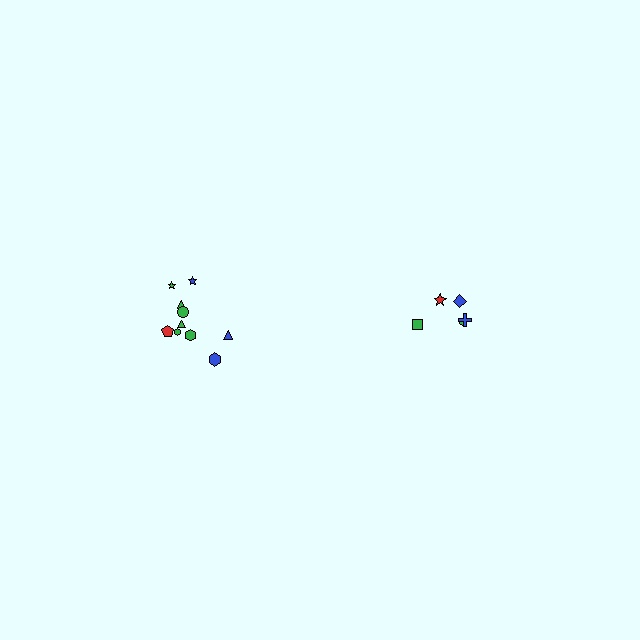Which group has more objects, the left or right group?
The left group.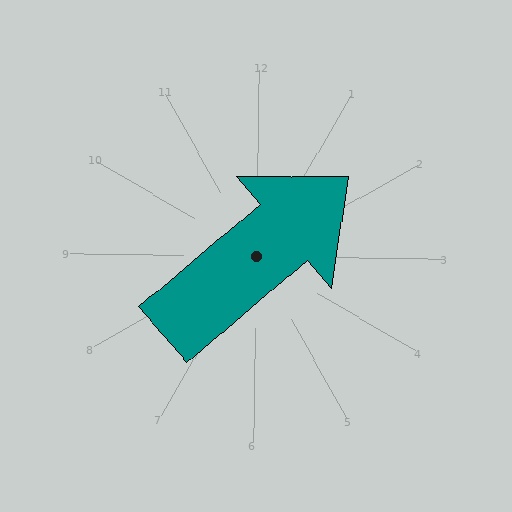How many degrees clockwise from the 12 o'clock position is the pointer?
Approximately 49 degrees.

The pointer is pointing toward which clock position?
Roughly 2 o'clock.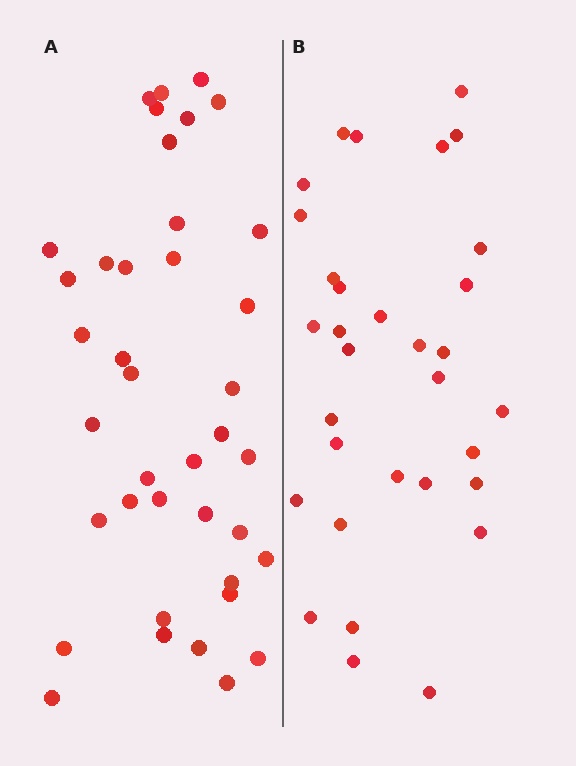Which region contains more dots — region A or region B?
Region A (the left region) has more dots.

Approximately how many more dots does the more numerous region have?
Region A has roughly 8 or so more dots than region B.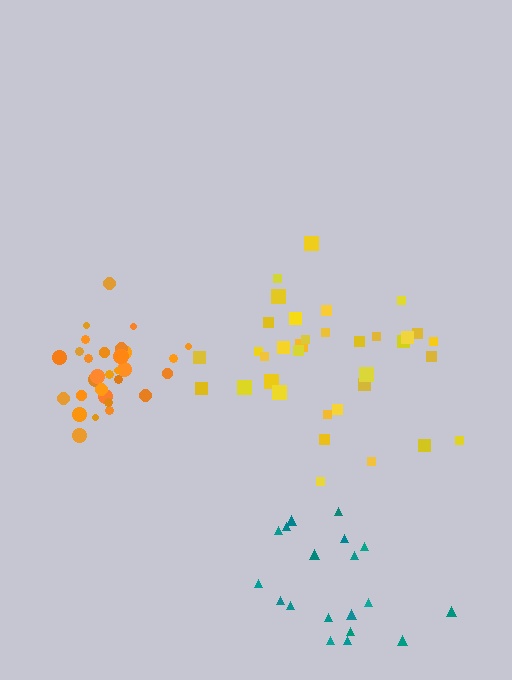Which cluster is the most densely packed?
Orange.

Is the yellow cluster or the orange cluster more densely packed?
Orange.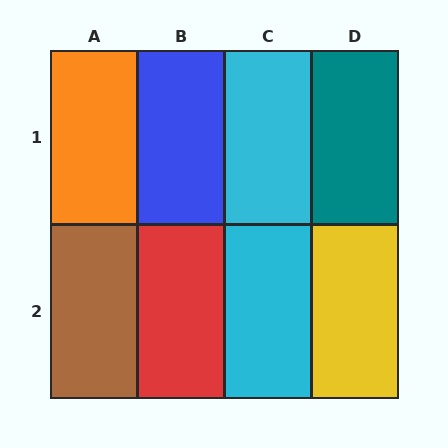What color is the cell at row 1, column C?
Cyan.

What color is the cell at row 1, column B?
Blue.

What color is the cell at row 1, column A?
Orange.